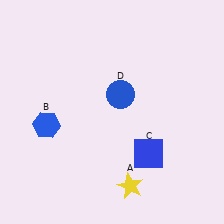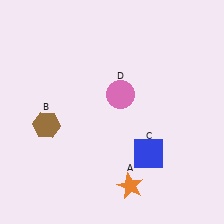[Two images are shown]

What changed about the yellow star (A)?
In Image 1, A is yellow. In Image 2, it changed to orange.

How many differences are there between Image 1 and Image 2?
There are 3 differences between the two images.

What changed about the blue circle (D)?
In Image 1, D is blue. In Image 2, it changed to pink.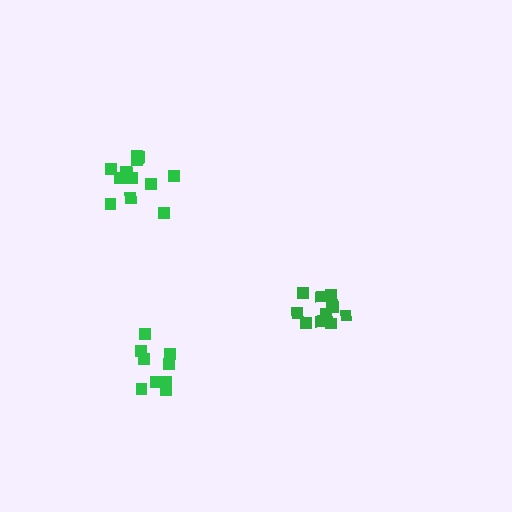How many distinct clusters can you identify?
There are 3 distinct clusters.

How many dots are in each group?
Group 1: 9 dots, Group 2: 11 dots, Group 3: 14 dots (34 total).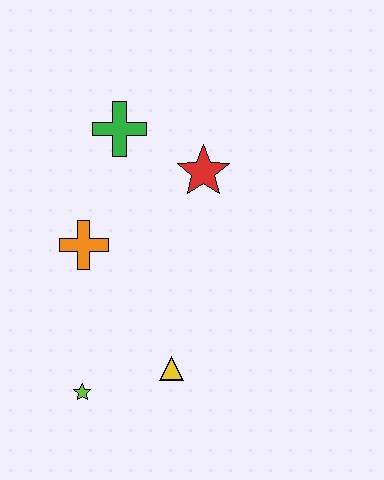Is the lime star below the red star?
Yes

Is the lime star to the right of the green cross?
No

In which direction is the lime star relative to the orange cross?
The lime star is below the orange cross.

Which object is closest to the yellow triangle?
The lime star is closest to the yellow triangle.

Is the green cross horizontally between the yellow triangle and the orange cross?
Yes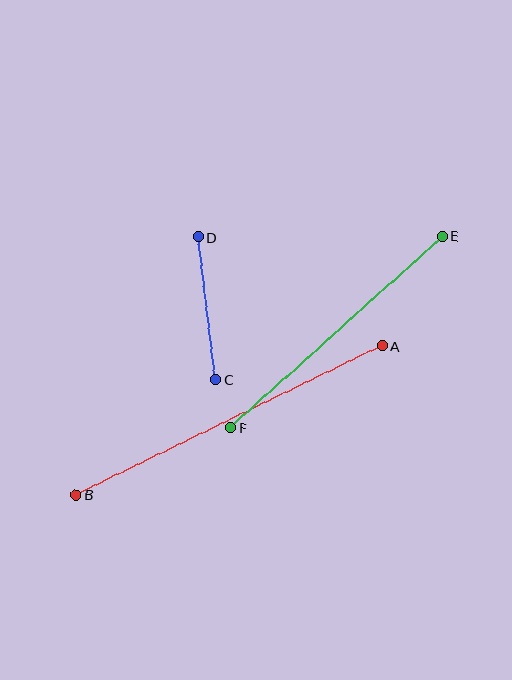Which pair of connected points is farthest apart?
Points A and B are farthest apart.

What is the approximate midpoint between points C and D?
The midpoint is at approximately (207, 308) pixels.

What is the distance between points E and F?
The distance is approximately 285 pixels.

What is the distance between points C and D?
The distance is approximately 144 pixels.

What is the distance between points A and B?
The distance is approximately 340 pixels.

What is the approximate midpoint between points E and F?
The midpoint is at approximately (337, 332) pixels.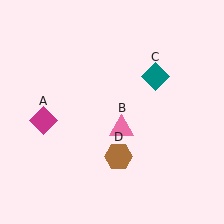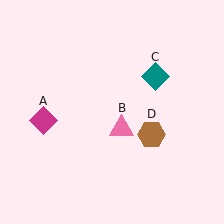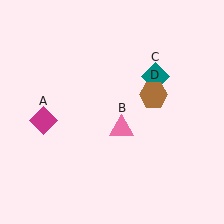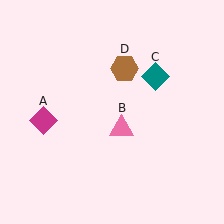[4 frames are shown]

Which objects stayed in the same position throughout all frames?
Magenta diamond (object A) and pink triangle (object B) and teal diamond (object C) remained stationary.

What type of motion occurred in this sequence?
The brown hexagon (object D) rotated counterclockwise around the center of the scene.